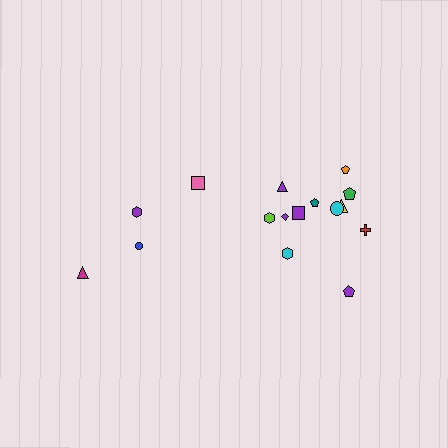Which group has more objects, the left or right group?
The right group.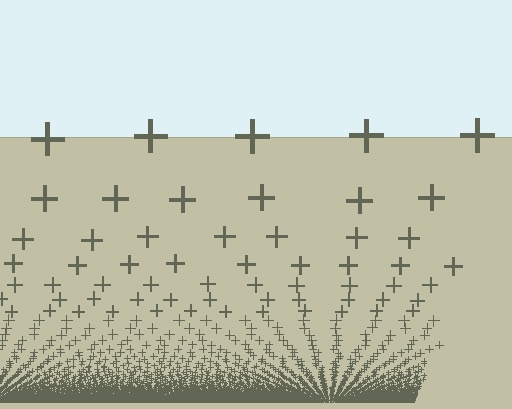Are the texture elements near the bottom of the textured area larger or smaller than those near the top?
Smaller. The gradient is inverted — elements near the bottom are smaller and denser.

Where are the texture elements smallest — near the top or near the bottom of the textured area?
Near the bottom.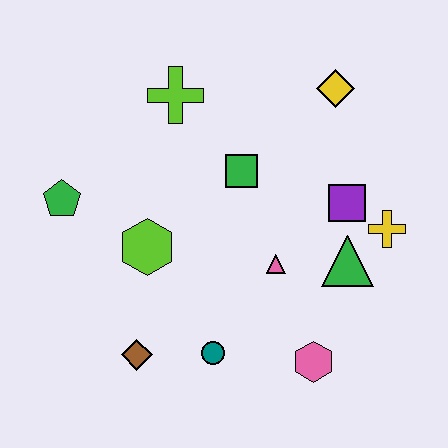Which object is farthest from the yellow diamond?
The brown diamond is farthest from the yellow diamond.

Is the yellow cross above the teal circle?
Yes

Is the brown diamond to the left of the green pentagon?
No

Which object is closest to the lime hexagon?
The green pentagon is closest to the lime hexagon.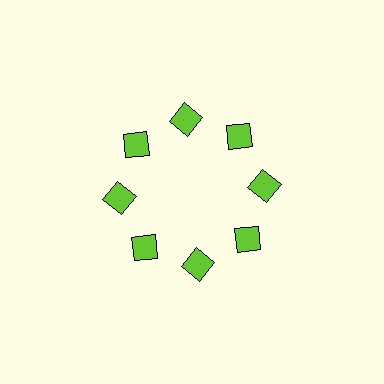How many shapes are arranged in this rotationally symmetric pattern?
There are 8 shapes, arranged in 8 groups of 1.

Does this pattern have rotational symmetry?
Yes, this pattern has 8-fold rotational symmetry. It looks the same after rotating 45 degrees around the center.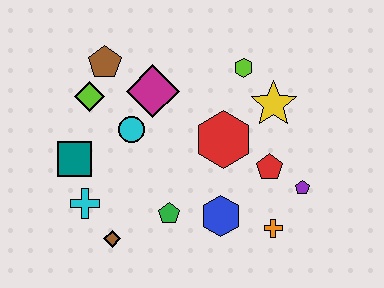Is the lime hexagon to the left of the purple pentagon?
Yes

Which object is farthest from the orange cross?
The brown pentagon is farthest from the orange cross.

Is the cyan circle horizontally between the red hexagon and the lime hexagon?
No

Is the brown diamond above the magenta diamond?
No